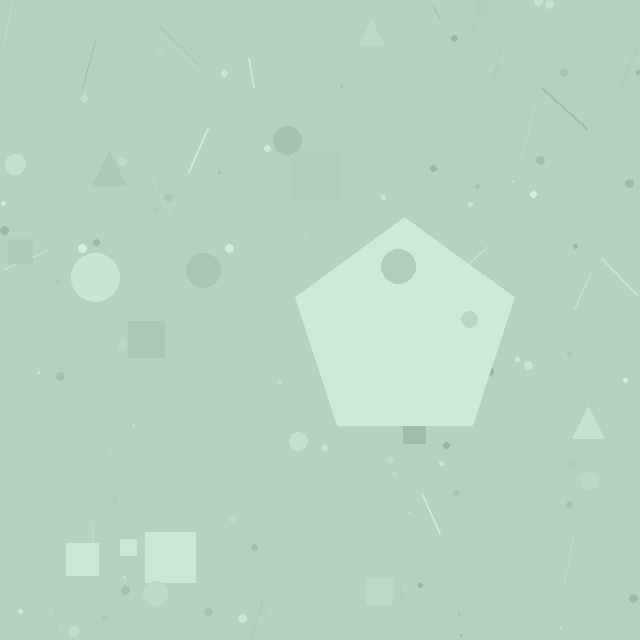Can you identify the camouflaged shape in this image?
The camouflaged shape is a pentagon.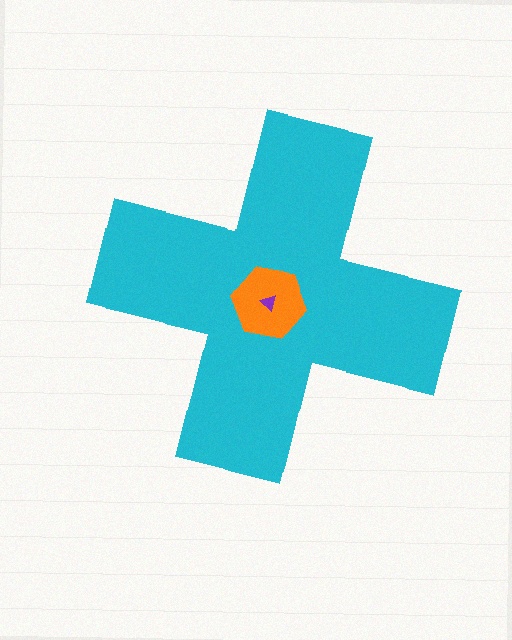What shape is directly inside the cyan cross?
The orange hexagon.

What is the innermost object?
The purple triangle.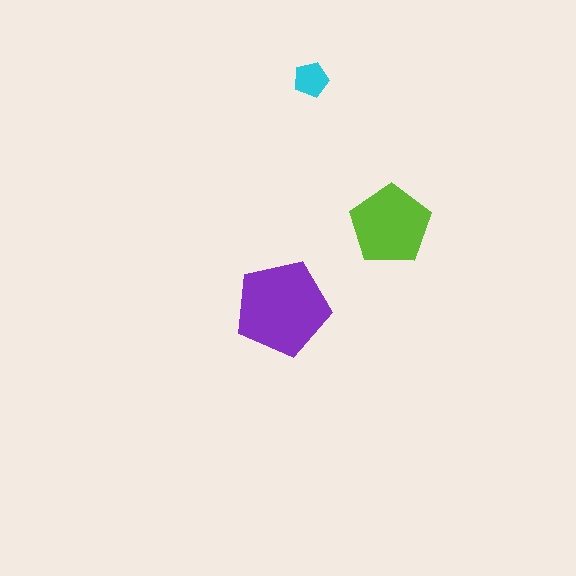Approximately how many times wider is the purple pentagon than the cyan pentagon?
About 2.5 times wider.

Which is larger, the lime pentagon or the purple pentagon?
The purple one.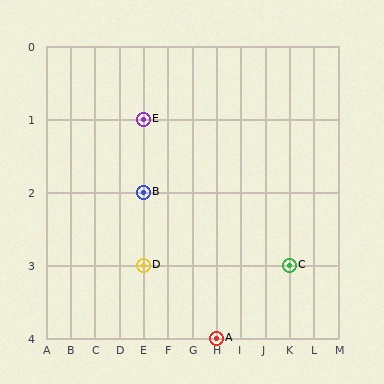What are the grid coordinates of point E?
Point E is at grid coordinates (E, 1).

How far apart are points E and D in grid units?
Points E and D are 2 rows apart.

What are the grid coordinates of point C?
Point C is at grid coordinates (K, 3).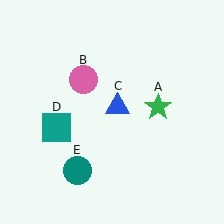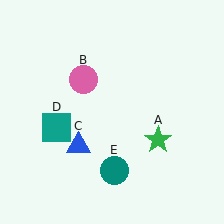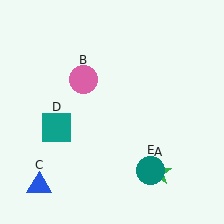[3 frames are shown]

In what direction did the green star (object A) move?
The green star (object A) moved down.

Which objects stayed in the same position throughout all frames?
Pink circle (object B) and teal square (object D) remained stationary.